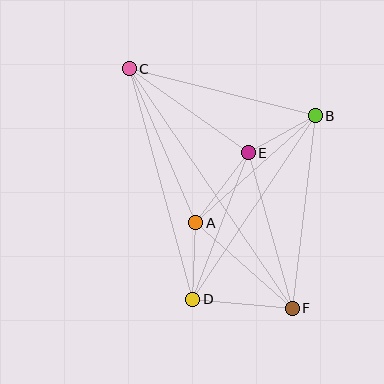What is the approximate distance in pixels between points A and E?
The distance between A and E is approximately 87 pixels.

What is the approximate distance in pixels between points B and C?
The distance between B and C is approximately 192 pixels.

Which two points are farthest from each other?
Points C and F are farthest from each other.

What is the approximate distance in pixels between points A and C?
The distance between A and C is approximately 168 pixels.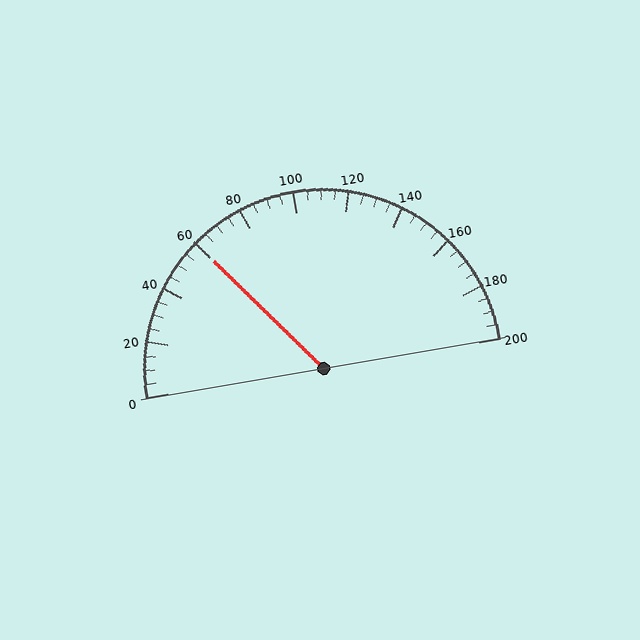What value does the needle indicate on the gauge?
The needle indicates approximately 60.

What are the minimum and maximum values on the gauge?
The gauge ranges from 0 to 200.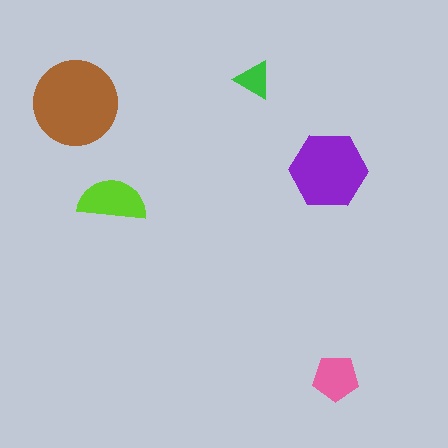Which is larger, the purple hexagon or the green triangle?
The purple hexagon.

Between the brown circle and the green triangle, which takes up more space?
The brown circle.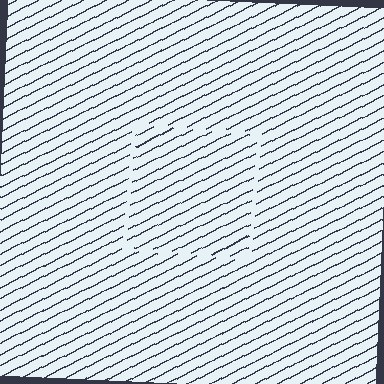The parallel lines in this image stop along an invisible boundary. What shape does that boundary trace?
An illusory square. The interior of the shape contains the same grating, shifted by half a period — the contour is defined by the phase discontinuity where line-ends from the inner and outer gratings abut.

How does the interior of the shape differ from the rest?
The interior of the shape contains the same grating, shifted by half a period — the contour is defined by the phase discontinuity where line-ends from the inner and outer gratings abut.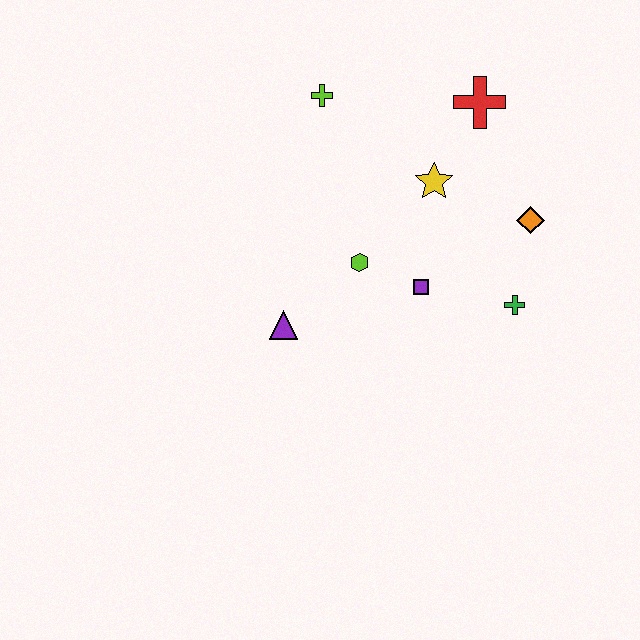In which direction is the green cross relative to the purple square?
The green cross is to the right of the purple square.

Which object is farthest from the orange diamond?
The purple triangle is farthest from the orange diamond.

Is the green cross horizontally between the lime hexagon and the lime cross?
No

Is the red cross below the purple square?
No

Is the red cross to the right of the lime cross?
Yes